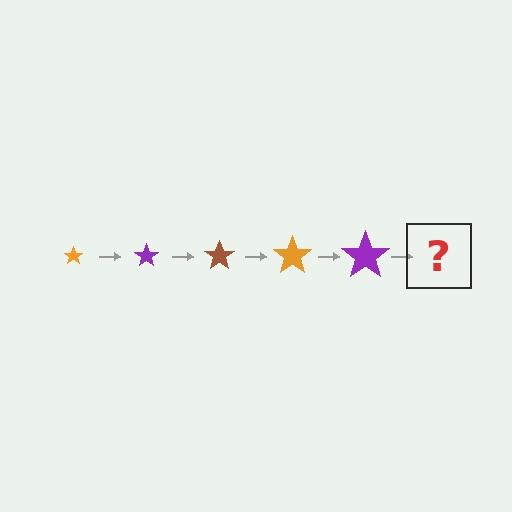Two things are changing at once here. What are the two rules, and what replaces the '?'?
The two rules are that the star grows larger each step and the color cycles through orange, purple, and brown. The '?' should be a brown star, larger than the previous one.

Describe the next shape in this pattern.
It should be a brown star, larger than the previous one.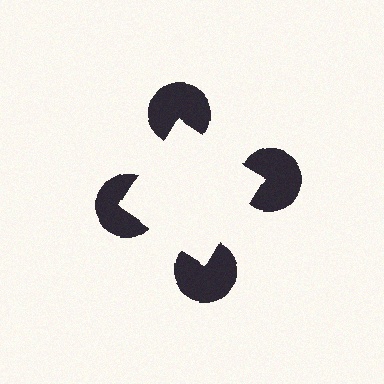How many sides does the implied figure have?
4 sides.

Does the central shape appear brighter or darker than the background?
It typically appears slightly brighter than the background, even though no actual brightness change is drawn.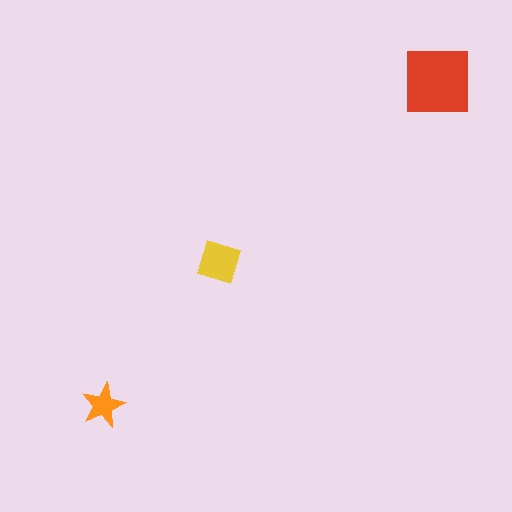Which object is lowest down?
The orange star is bottommost.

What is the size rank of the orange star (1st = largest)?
3rd.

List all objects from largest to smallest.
The red square, the yellow diamond, the orange star.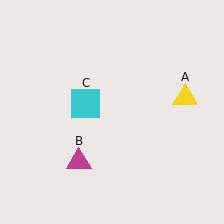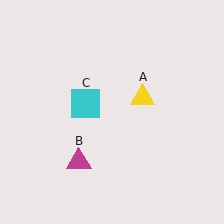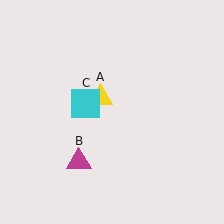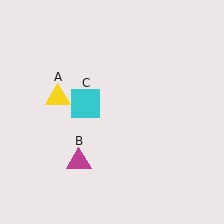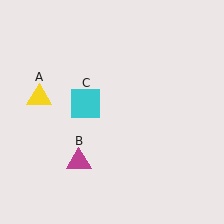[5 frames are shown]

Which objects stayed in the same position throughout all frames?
Magenta triangle (object B) and cyan square (object C) remained stationary.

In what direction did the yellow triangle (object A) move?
The yellow triangle (object A) moved left.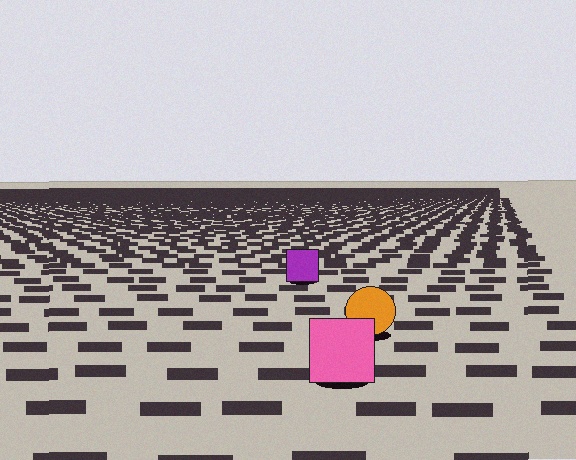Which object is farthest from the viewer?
The purple square is farthest from the viewer. It appears smaller and the ground texture around it is denser.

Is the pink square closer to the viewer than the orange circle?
Yes. The pink square is closer — you can tell from the texture gradient: the ground texture is coarser near it.